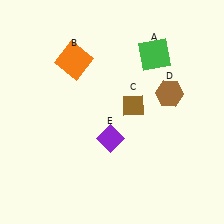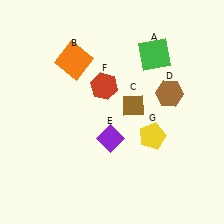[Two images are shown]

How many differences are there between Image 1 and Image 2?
There are 2 differences between the two images.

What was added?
A red hexagon (F), a yellow pentagon (G) were added in Image 2.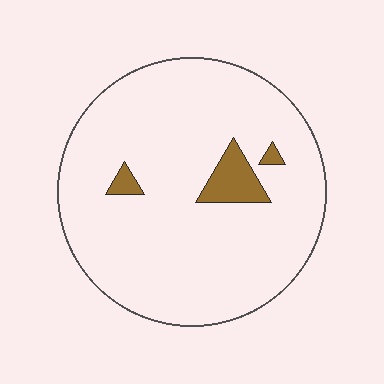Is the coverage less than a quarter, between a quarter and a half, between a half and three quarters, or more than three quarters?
Less than a quarter.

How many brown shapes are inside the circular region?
3.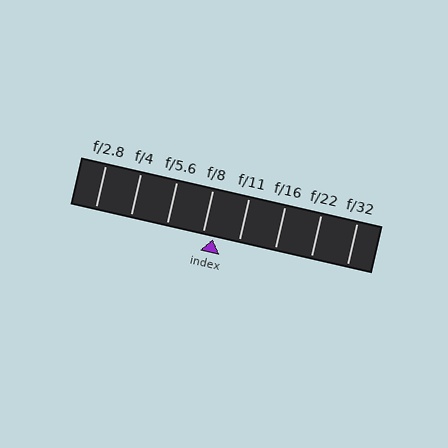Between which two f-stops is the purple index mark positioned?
The index mark is between f/8 and f/11.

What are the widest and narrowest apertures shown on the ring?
The widest aperture shown is f/2.8 and the narrowest is f/32.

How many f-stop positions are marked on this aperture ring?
There are 8 f-stop positions marked.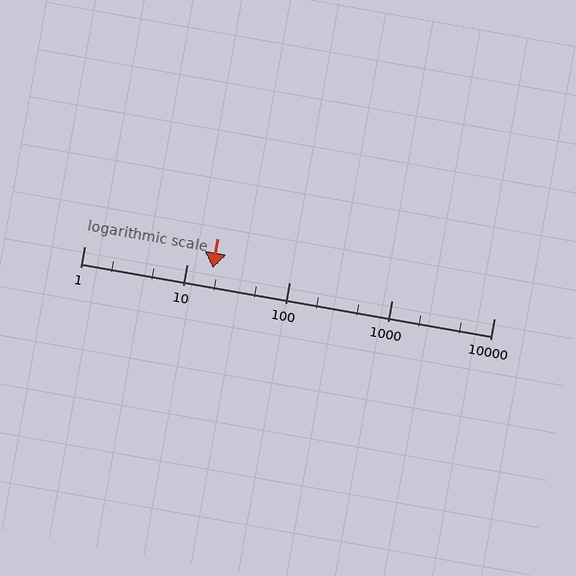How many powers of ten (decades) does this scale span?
The scale spans 4 decades, from 1 to 10000.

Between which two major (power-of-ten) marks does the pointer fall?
The pointer is between 10 and 100.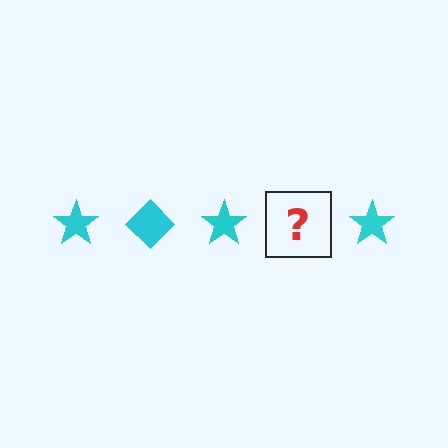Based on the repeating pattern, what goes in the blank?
The blank should be a cyan diamond.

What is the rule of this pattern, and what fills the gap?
The rule is that the pattern cycles through star, diamond shapes in cyan. The gap should be filled with a cyan diamond.